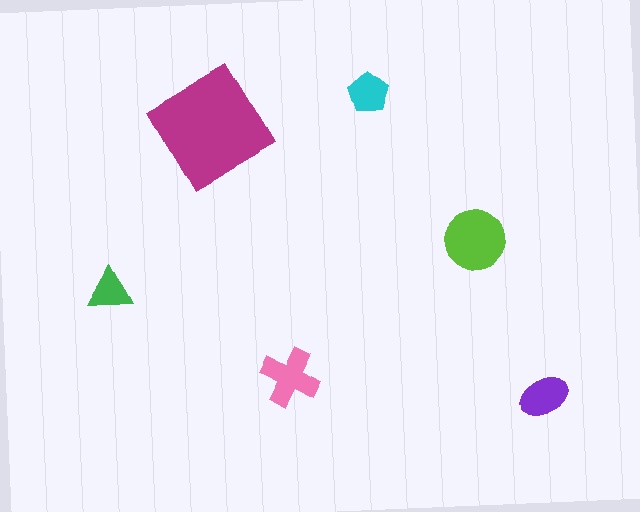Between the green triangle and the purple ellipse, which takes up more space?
The purple ellipse.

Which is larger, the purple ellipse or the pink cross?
The pink cross.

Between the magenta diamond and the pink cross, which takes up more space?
The magenta diamond.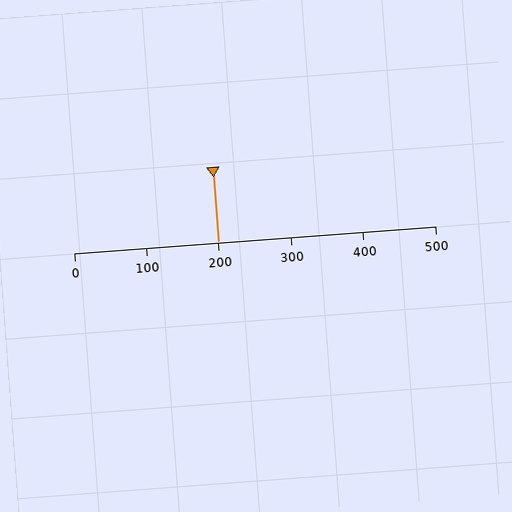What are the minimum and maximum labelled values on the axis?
The axis runs from 0 to 500.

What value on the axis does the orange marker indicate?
The marker indicates approximately 200.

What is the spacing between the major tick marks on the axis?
The major ticks are spaced 100 apart.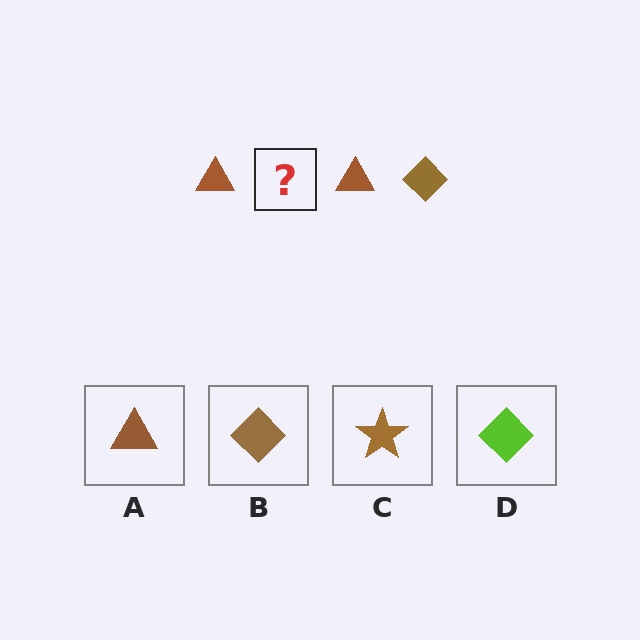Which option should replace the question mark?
Option B.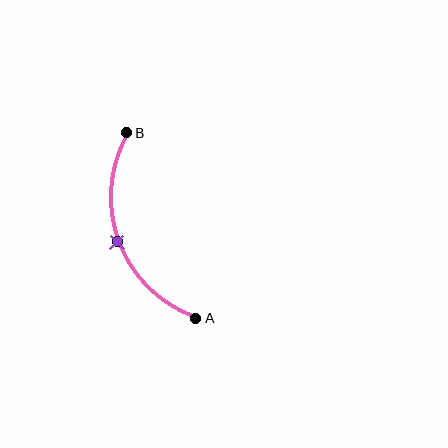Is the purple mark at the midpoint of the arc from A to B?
Yes. The purple mark lies on the arc at equal arc-length from both A and B — it is the arc midpoint.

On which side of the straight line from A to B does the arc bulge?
The arc bulges to the left of the straight line connecting A and B.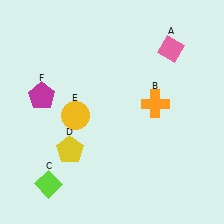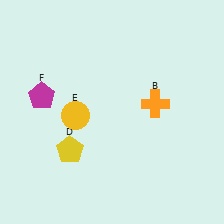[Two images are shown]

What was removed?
The pink diamond (A), the lime diamond (C) were removed in Image 2.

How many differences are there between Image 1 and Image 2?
There are 2 differences between the two images.